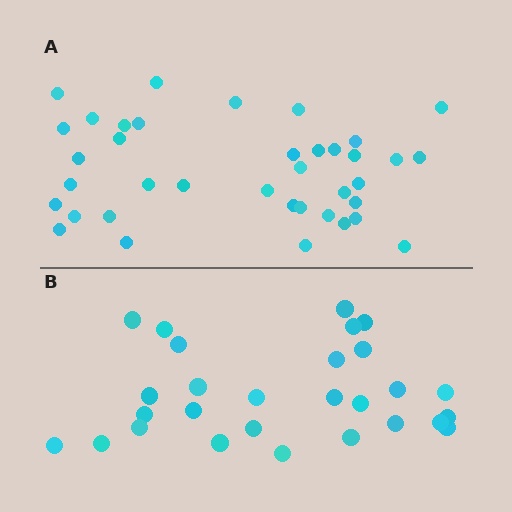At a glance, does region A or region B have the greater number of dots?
Region A (the top region) has more dots.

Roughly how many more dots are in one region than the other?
Region A has roughly 10 or so more dots than region B.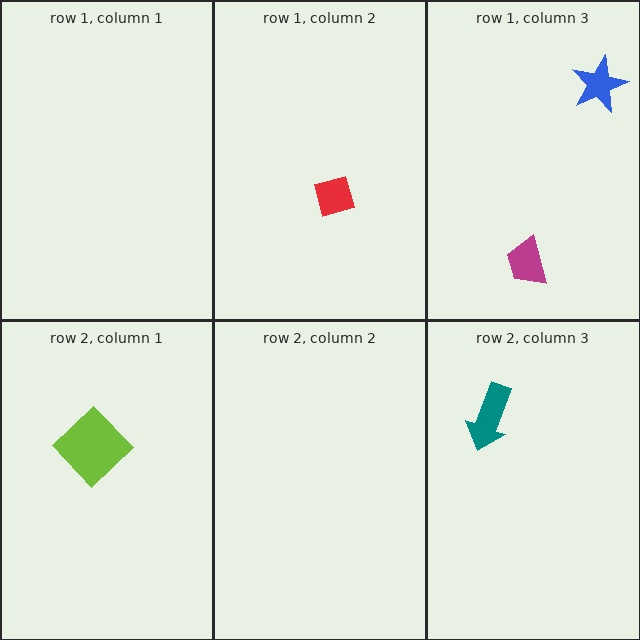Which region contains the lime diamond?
The row 2, column 1 region.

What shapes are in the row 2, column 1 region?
The lime diamond.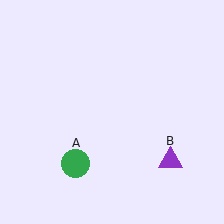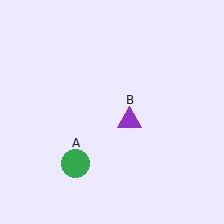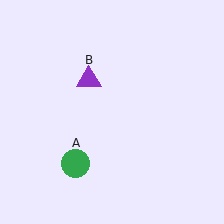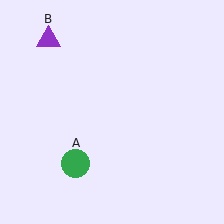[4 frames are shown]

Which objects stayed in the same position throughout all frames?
Green circle (object A) remained stationary.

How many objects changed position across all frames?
1 object changed position: purple triangle (object B).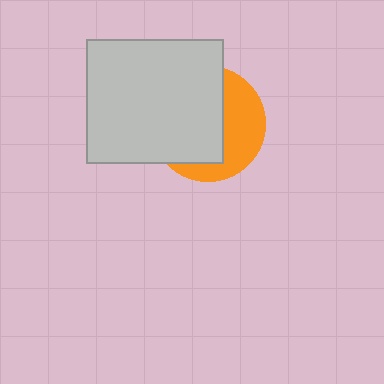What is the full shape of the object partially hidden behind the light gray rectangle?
The partially hidden object is an orange circle.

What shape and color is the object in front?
The object in front is a light gray rectangle.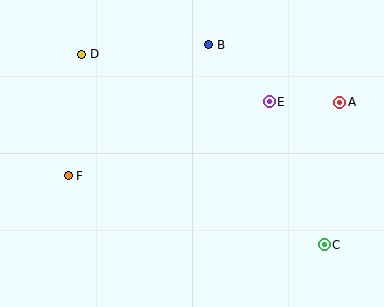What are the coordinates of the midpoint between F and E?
The midpoint between F and E is at (169, 139).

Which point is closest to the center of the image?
Point E at (269, 102) is closest to the center.